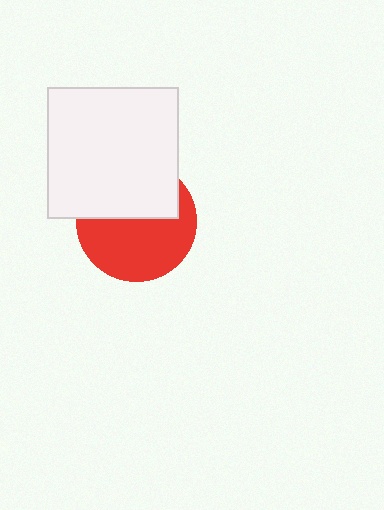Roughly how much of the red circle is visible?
About half of it is visible (roughly 56%).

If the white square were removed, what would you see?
You would see the complete red circle.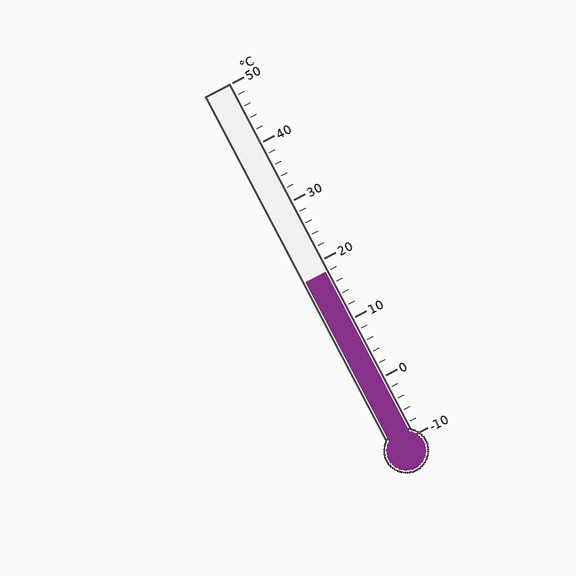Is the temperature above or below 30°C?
The temperature is below 30°C.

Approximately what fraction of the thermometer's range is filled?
The thermometer is filled to approximately 45% of its range.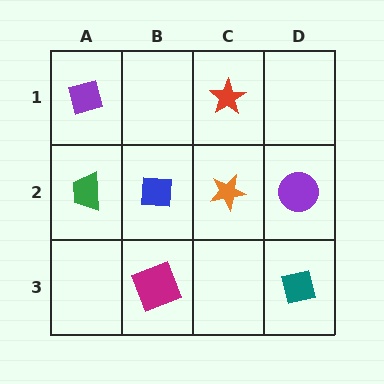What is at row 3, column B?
A magenta square.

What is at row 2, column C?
An orange star.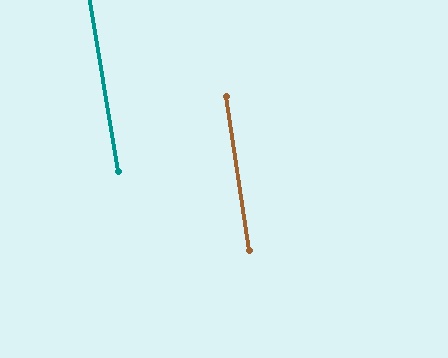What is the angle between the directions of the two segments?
Approximately 1 degree.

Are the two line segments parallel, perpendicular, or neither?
Parallel — their directions differ by only 0.7°.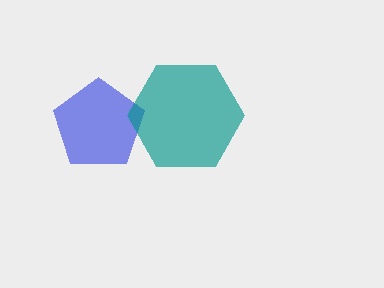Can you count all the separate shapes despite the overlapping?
Yes, there are 2 separate shapes.